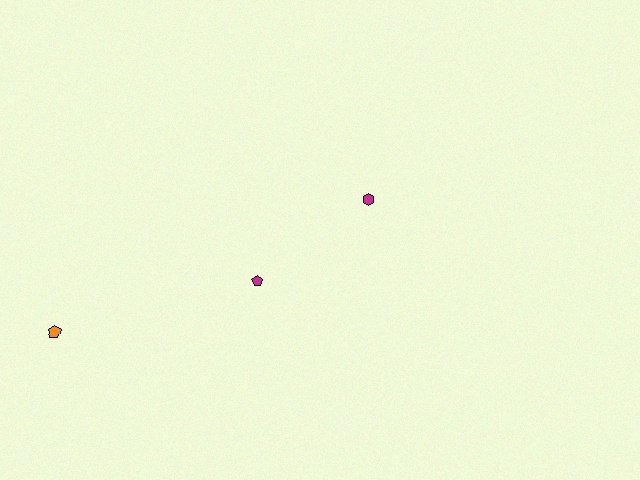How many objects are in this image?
There are 3 objects.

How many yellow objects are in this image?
There are no yellow objects.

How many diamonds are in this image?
There are no diamonds.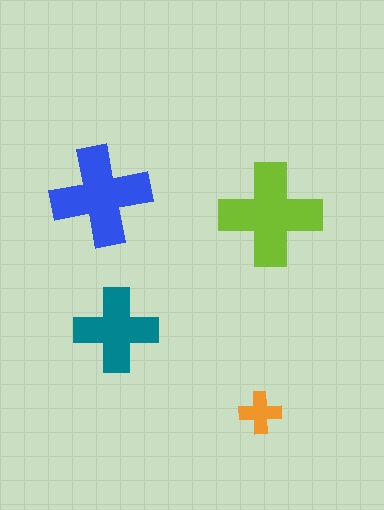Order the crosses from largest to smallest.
the lime one, the blue one, the teal one, the orange one.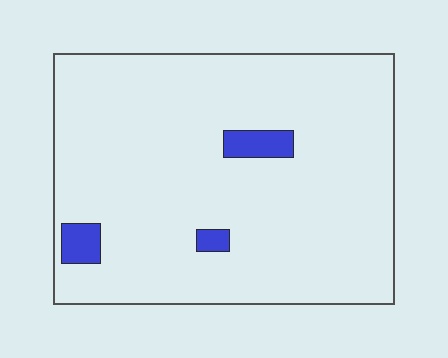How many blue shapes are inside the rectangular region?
3.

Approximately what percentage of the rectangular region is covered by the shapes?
Approximately 5%.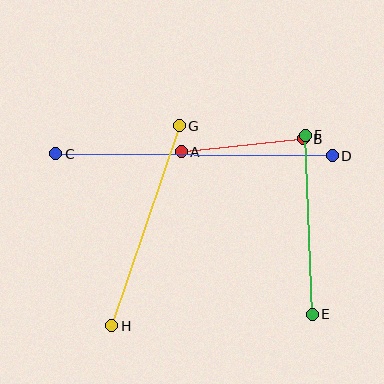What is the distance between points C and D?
The distance is approximately 276 pixels.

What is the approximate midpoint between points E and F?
The midpoint is at approximately (309, 225) pixels.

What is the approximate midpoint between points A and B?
The midpoint is at approximately (242, 145) pixels.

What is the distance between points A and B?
The distance is approximately 123 pixels.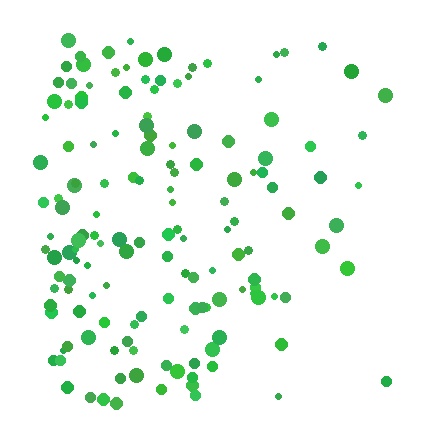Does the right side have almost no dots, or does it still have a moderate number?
Still a moderate number, just noticeably fewer than the left.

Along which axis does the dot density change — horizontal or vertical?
Horizontal.